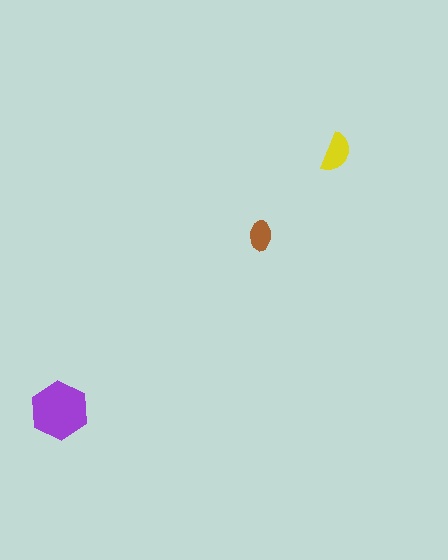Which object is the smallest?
The brown ellipse.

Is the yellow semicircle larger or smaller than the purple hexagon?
Smaller.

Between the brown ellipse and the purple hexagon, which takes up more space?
The purple hexagon.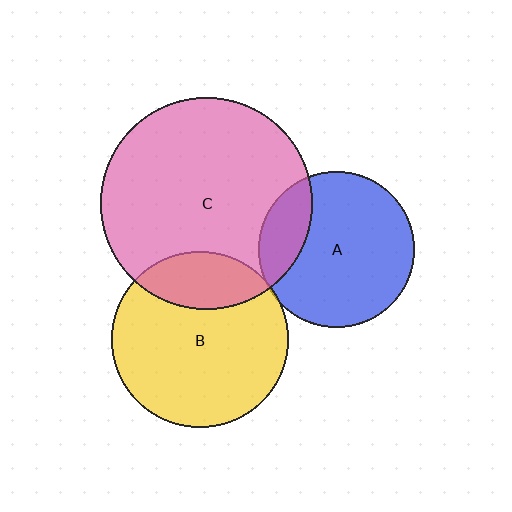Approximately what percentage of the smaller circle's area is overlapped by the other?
Approximately 20%.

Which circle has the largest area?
Circle C (pink).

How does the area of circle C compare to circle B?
Approximately 1.4 times.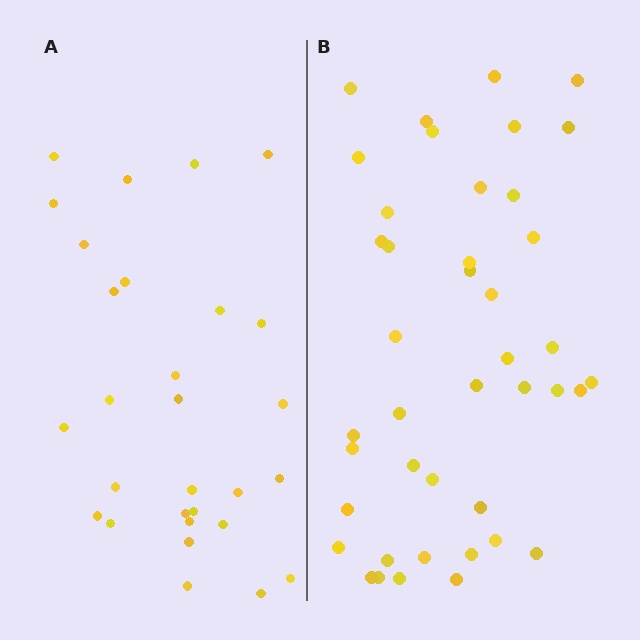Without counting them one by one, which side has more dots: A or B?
Region B (the right region) has more dots.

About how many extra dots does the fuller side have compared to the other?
Region B has approximately 15 more dots than region A.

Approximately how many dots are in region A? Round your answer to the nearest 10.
About 30 dots. (The exact count is 29, which rounds to 30.)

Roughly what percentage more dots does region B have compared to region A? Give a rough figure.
About 45% more.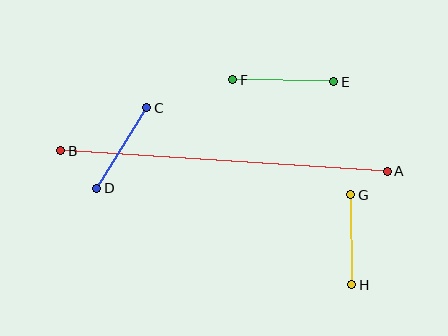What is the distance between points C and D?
The distance is approximately 95 pixels.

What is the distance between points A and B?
The distance is approximately 327 pixels.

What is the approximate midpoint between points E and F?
The midpoint is at approximately (283, 81) pixels.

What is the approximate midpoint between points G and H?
The midpoint is at approximately (351, 240) pixels.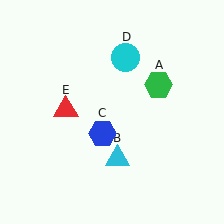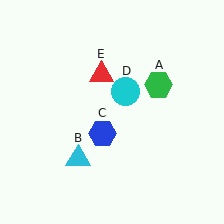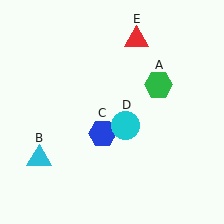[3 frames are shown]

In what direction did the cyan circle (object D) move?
The cyan circle (object D) moved down.